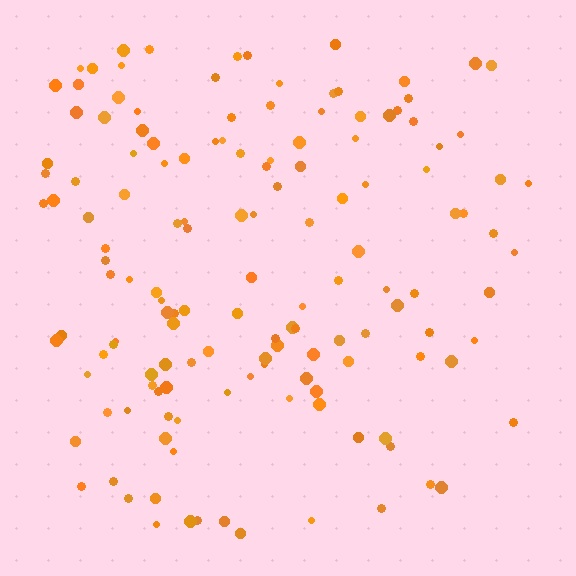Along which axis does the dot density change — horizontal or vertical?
Horizontal.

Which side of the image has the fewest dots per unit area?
The right.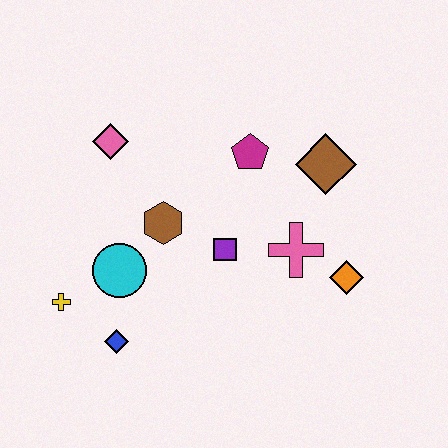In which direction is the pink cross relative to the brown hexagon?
The pink cross is to the right of the brown hexagon.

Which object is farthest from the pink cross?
The yellow cross is farthest from the pink cross.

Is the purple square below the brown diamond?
Yes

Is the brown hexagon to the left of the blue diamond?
No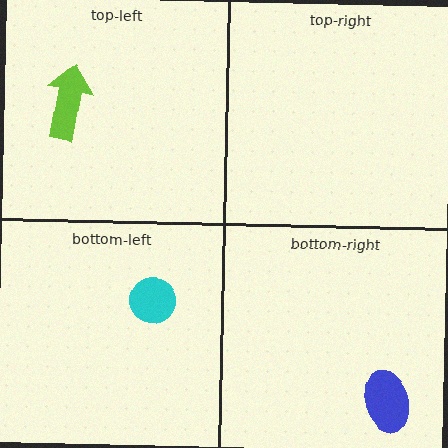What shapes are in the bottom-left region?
The cyan circle.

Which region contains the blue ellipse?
The bottom-right region.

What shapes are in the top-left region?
The lime arrow.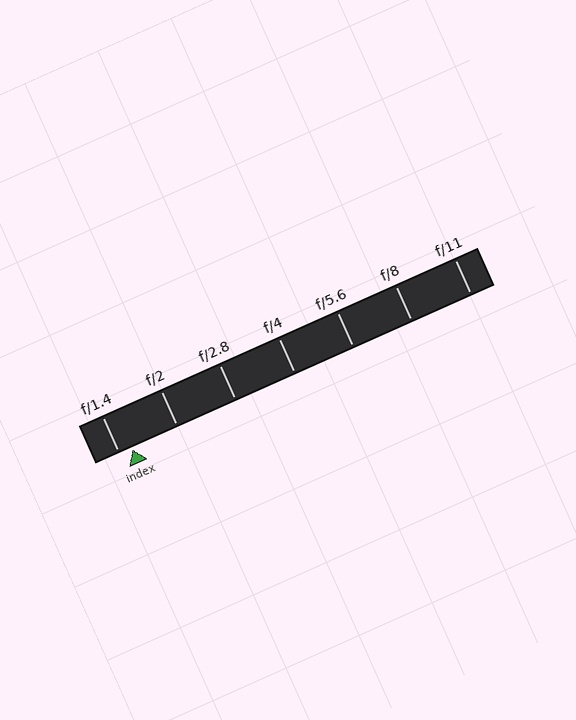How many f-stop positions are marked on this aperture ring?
There are 7 f-stop positions marked.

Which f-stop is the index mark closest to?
The index mark is closest to f/1.4.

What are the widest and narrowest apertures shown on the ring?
The widest aperture shown is f/1.4 and the narrowest is f/11.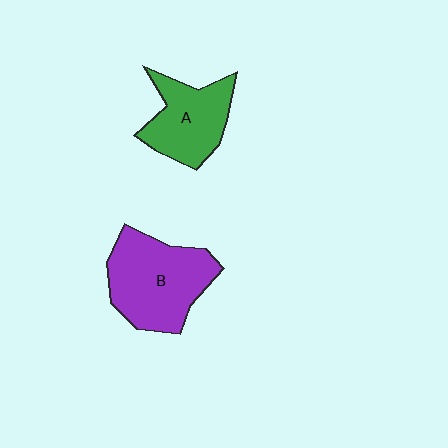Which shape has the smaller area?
Shape A (green).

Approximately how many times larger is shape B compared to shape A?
Approximately 1.4 times.